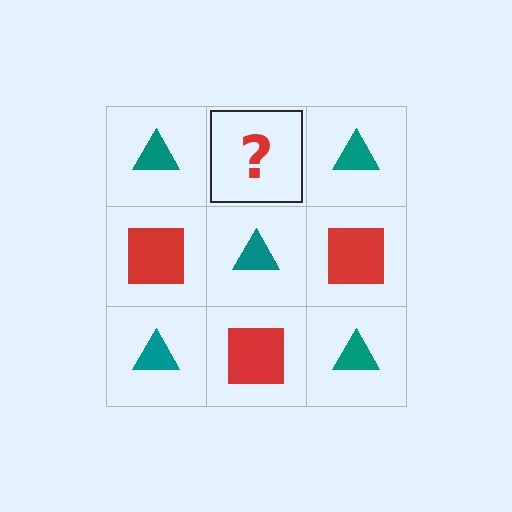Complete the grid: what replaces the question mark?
The question mark should be replaced with a red square.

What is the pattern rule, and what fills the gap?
The rule is that it alternates teal triangle and red square in a checkerboard pattern. The gap should be filled with a red square.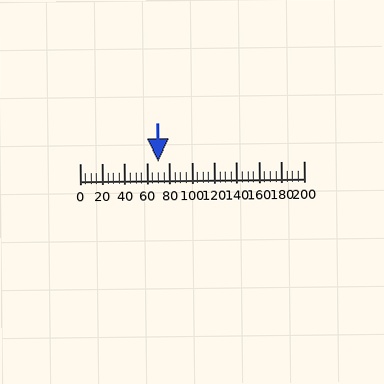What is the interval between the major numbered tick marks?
The major tick marks are spaced 20 units apart.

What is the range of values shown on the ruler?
The ruler shows values from 0 to 200.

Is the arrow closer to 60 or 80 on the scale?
The arrow is closer to 80.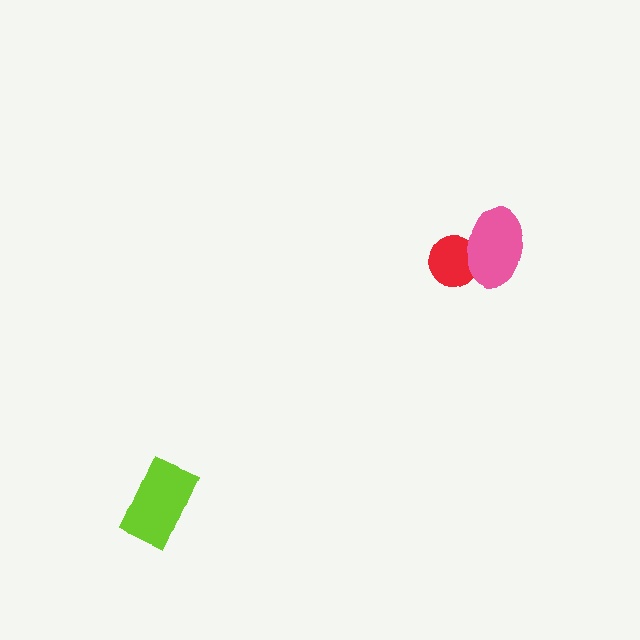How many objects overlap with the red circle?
1 object overlaps with the red circle.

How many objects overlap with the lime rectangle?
0 objects overlap with the lime rectangle.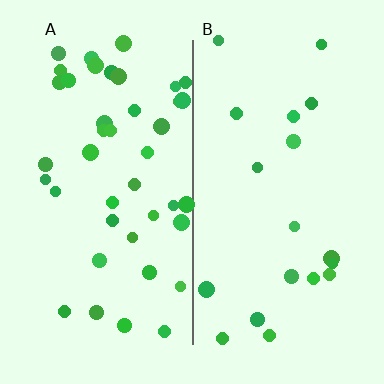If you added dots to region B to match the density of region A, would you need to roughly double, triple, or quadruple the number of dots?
Approximately double.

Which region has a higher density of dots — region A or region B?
A (the left).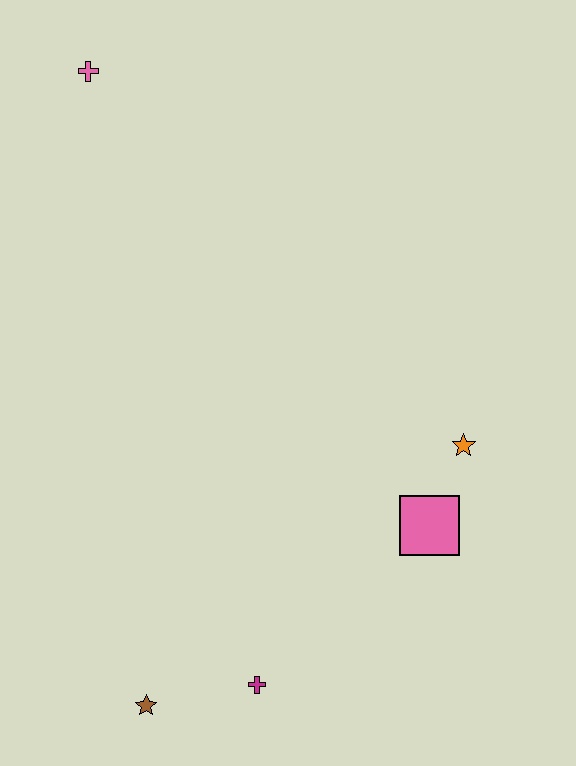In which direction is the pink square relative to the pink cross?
The pink square is below the pink cross.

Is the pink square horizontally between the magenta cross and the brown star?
No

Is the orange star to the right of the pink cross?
Yes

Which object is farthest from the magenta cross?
The pink cross is farthest from the magenta cross.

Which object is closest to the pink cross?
The orange star is closest to the pink cross.